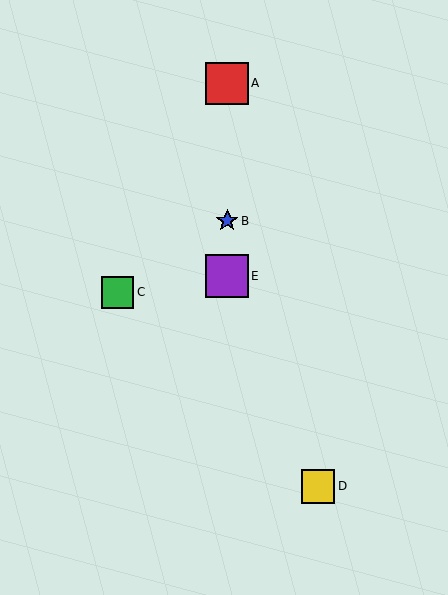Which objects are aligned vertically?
Objects A, B, E are aligned vertically.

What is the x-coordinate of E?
Object E is at x≈227.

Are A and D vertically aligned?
No, A is at x≈227 and D is at x≈318.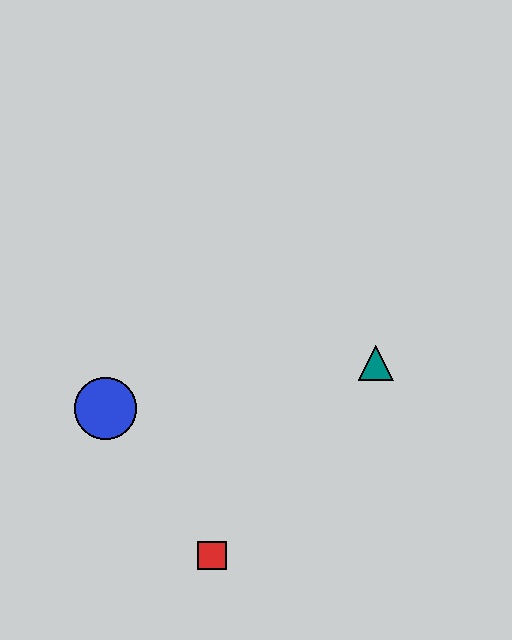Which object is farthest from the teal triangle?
The blue circle is farthest from the teal triangle.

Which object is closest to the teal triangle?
The red square is closest to the teal triangle.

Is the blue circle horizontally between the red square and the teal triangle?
No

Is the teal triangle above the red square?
Yes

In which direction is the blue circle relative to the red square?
The blue circle is above the red square.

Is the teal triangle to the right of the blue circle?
Yes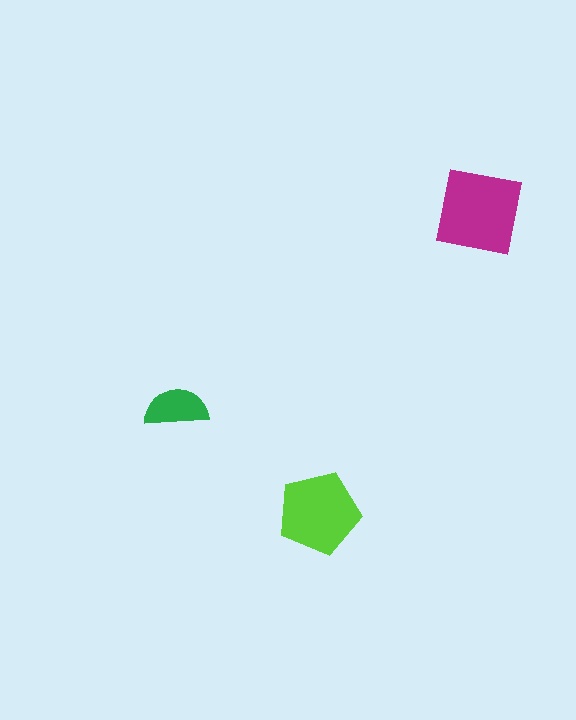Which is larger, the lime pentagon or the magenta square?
The magenta square.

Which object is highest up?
The magenta square is topmost.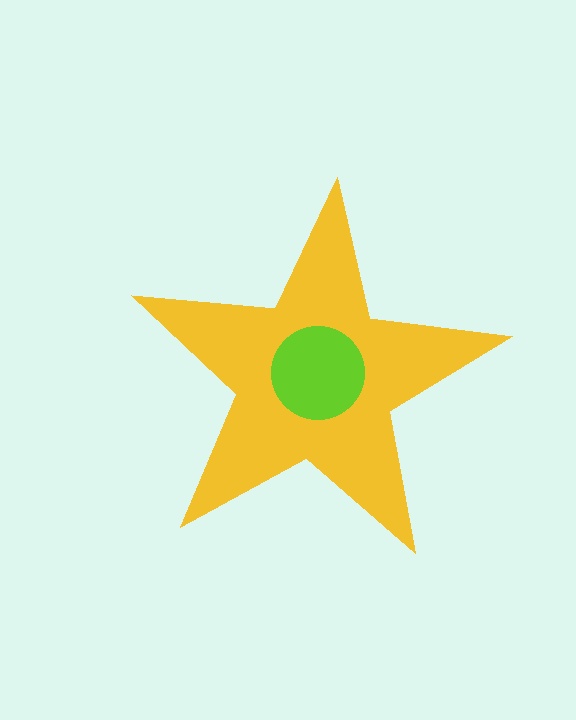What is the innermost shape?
The lime circle.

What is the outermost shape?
The yellow star.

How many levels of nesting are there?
2.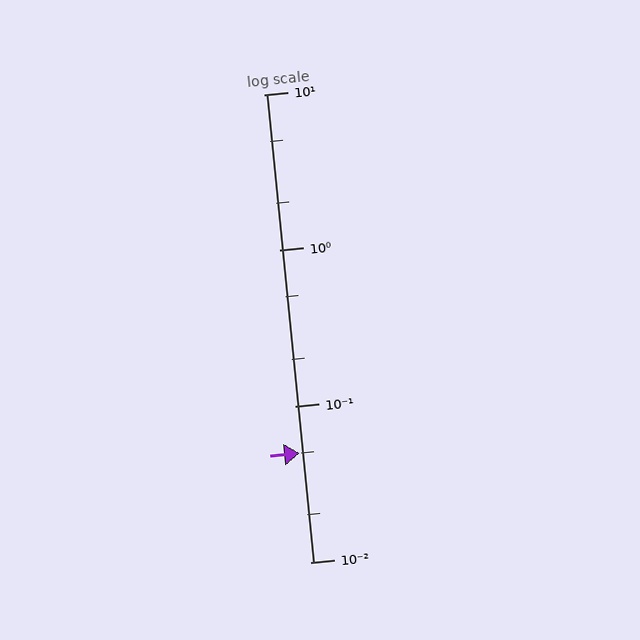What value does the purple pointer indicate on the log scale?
The pointer indicates approximately 0.05.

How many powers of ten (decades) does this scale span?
The scale spans 3 decades, from 0.01 to 10.